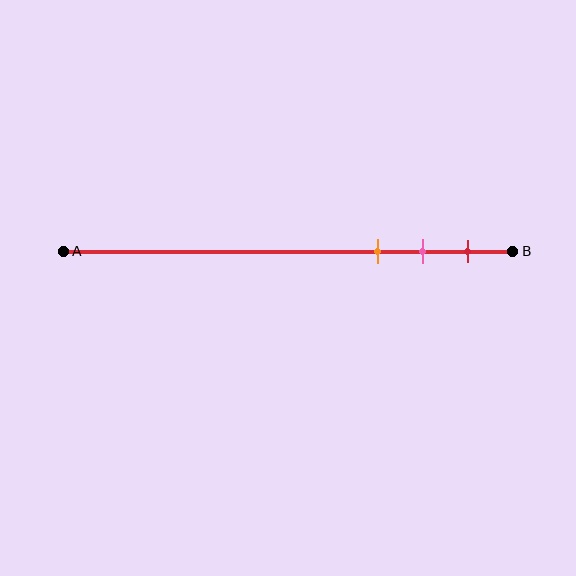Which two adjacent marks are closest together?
The pink and red marks are the closest adjacent pair.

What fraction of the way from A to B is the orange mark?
The orange mark is approximately 70% (0.7) of the way from A to B.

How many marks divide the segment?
There are 3 marks dividing the segment.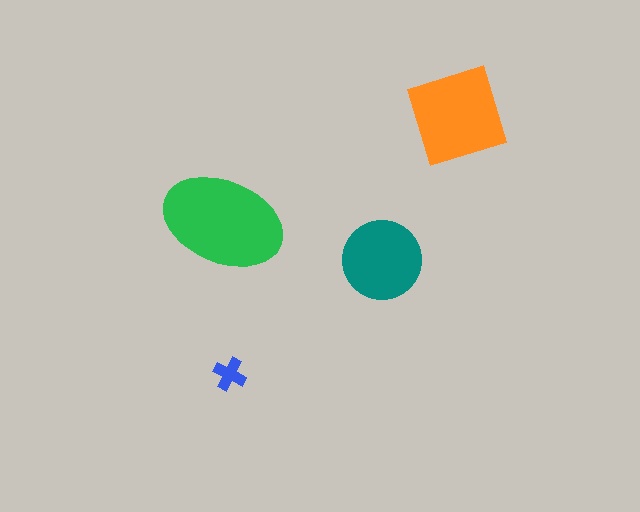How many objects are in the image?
There are 4 objects in the image.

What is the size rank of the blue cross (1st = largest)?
4th.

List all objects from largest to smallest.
The green ellipse, the orange square, the teal circle, the blue cross.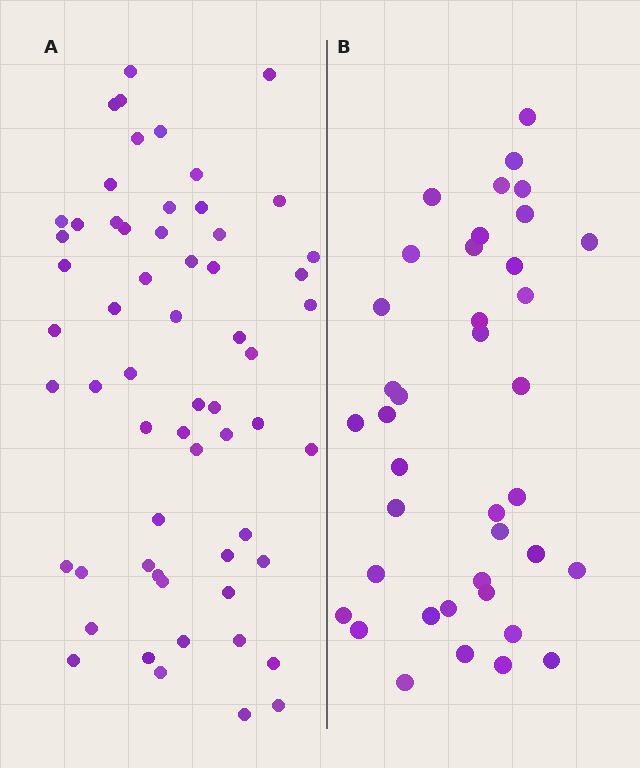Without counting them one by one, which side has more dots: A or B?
Region A (the left region) has more dots.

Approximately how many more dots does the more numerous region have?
Region A has approximately 20 more dots than region B.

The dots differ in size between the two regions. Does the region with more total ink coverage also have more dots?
No. Region B has more total ink coverage because its dots are larger, but region A actually contains more individual dots. Total area can be misleading — the number of items is what matters here.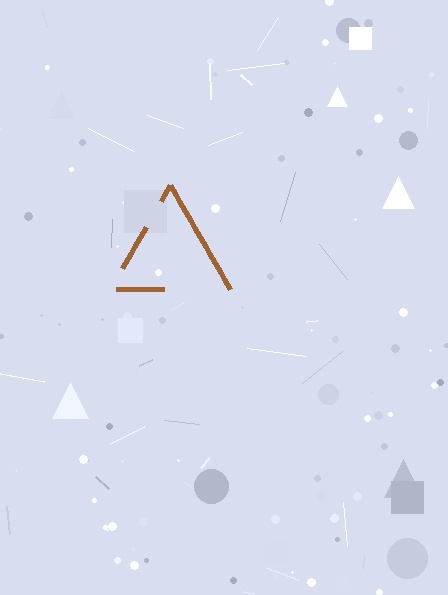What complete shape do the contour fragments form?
The contour fragments form a triangle.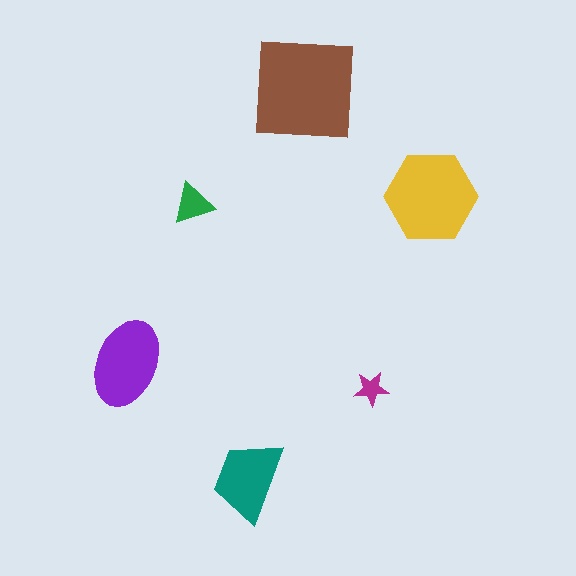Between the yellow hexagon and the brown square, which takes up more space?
The brown square.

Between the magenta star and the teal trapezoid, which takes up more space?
The teal trapezoid.